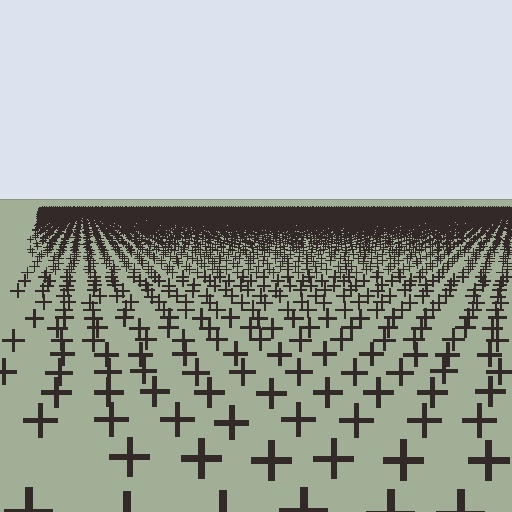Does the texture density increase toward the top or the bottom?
Density increases toward the top.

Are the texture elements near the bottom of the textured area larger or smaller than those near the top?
Larger. Near the bottom, elements are closer to the viewer and appear at a bigger on-screen size.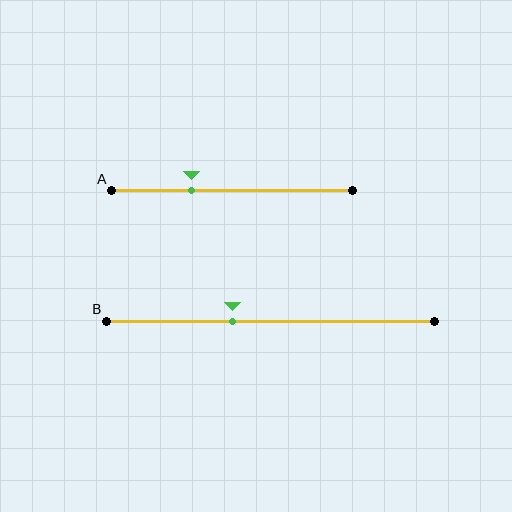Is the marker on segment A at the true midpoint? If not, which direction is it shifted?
No, the marker on segment A is shifted to the left by about 17% of the segment length.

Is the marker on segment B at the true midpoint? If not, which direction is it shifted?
No, the marker on segment B is shifted to the left by about 11% of the segment length.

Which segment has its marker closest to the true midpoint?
Segment B has its marker closest to the true midpoint.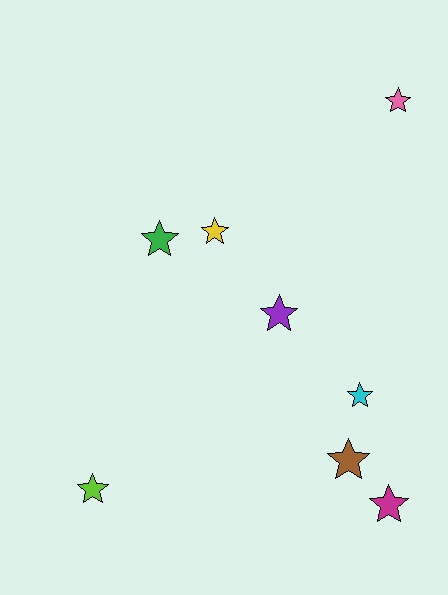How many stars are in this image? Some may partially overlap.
There are 8 stars.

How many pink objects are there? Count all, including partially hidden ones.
There is 1 pink object.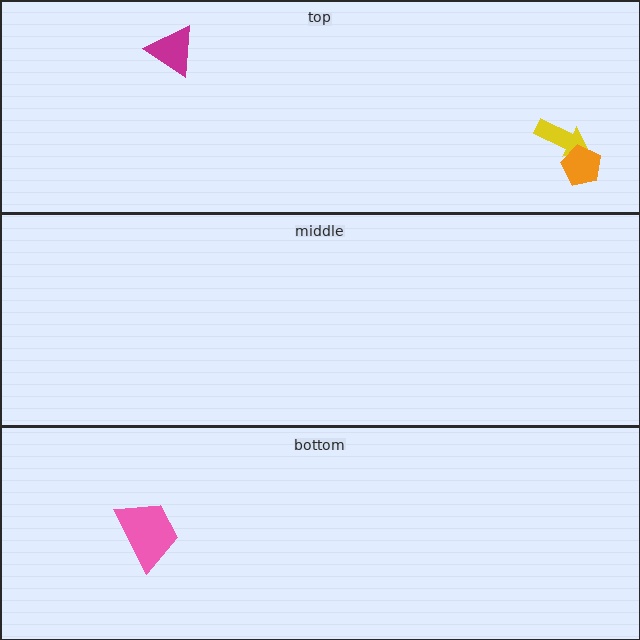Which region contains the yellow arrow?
The top region.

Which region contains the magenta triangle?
The top region.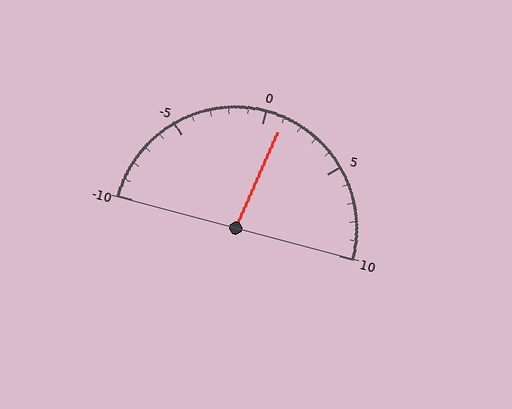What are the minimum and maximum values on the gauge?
The gauge ranges from -10 to 10.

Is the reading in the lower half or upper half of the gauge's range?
The reading is in the upper half of the range (-10 to 10).